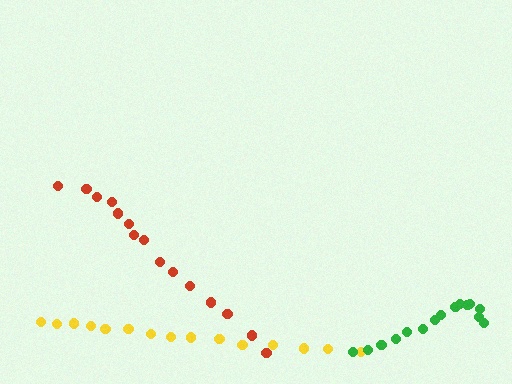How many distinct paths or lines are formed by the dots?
There are 3 distinct paths.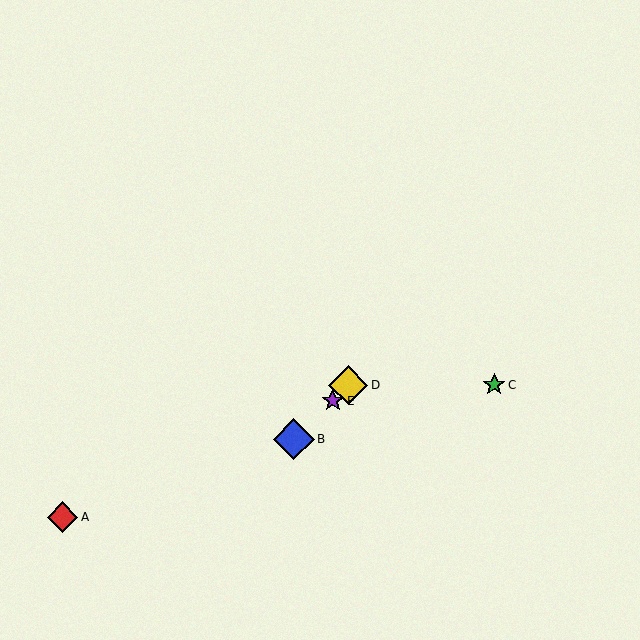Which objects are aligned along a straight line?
Objects B, D, E are aligned along a straight line.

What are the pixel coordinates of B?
Object B is at (294, 439).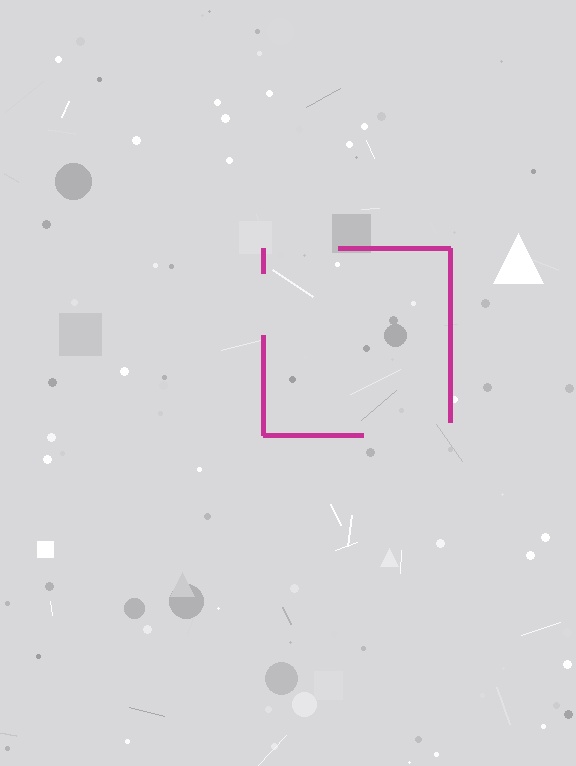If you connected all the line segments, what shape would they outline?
They would outline a square.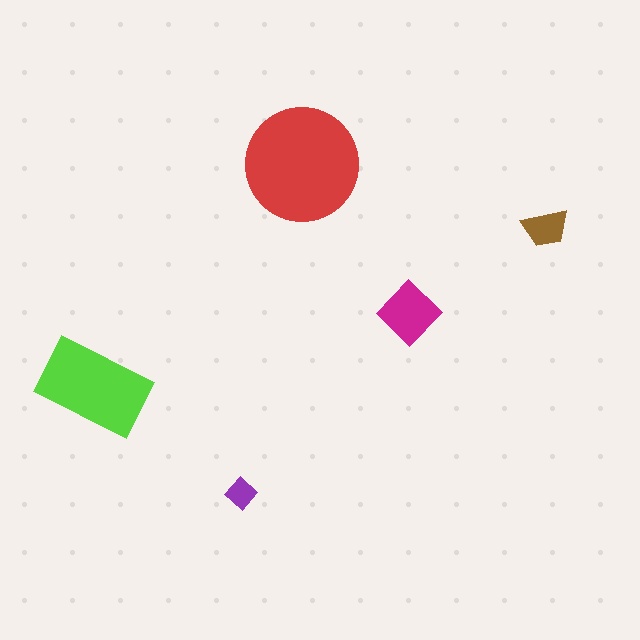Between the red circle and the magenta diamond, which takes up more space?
The red circle.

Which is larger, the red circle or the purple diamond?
The red circle.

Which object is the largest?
The red circle.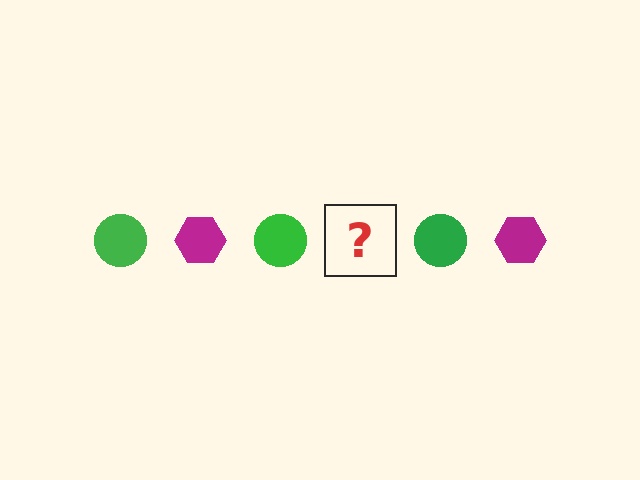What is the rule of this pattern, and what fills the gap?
The rule is that the pattern alternates between green circle and magenta hexagon. The gap should be filled with a magenta hexagon.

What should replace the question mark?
The question mark should be replaced with a magenta hexagon.